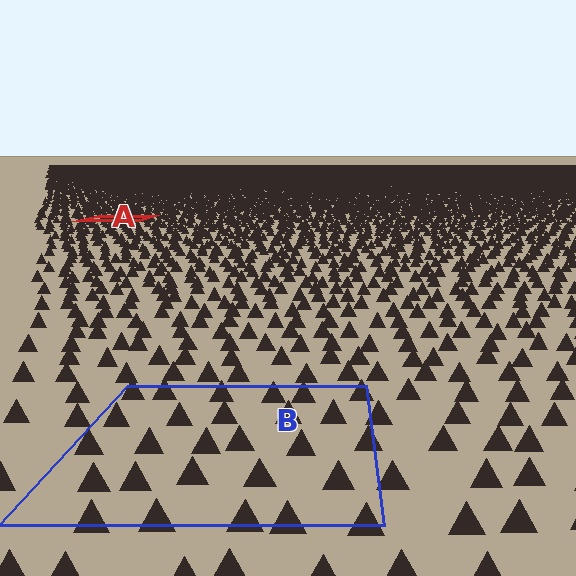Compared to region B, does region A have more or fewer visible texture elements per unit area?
Region A has more texture elements per unit area — they are packed more densely because it is farther away.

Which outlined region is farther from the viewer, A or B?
Region A is farther from the viewer — the texture elements inside it appear smaller and more densely packed.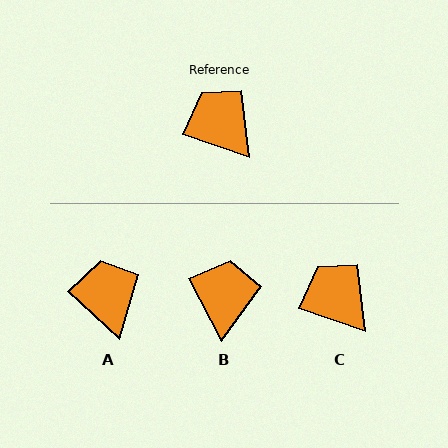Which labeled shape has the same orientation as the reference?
C.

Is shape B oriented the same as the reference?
No, it is off by about 43 degrees.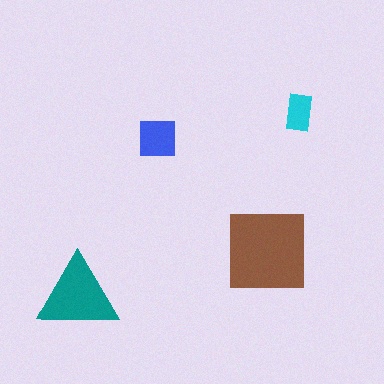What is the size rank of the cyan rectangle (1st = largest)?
4th.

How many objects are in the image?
There are 4 objects in the image.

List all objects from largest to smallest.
The brown square, the teal triangle, the blue square, the cyan rectangle.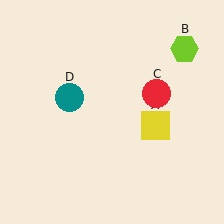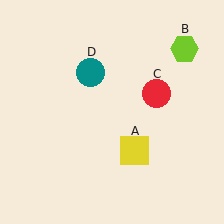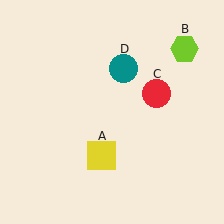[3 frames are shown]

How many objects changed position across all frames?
2 objects changed position: yellow square (object A), teal circle (object D).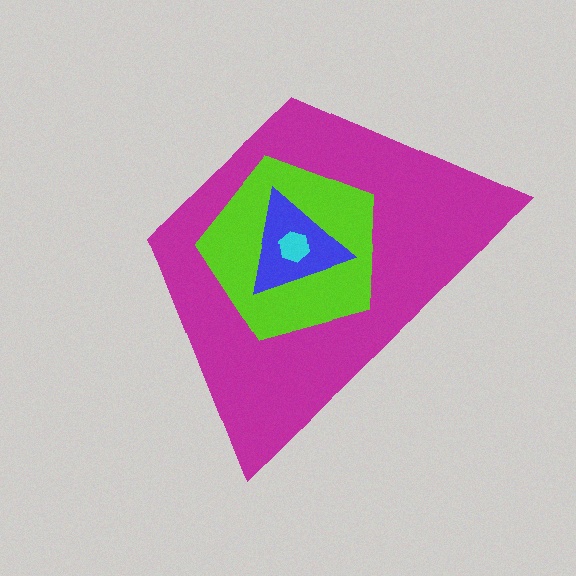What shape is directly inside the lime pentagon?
The blue triangle.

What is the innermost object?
The cyan hexagon.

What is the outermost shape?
The magenta trapezoid.